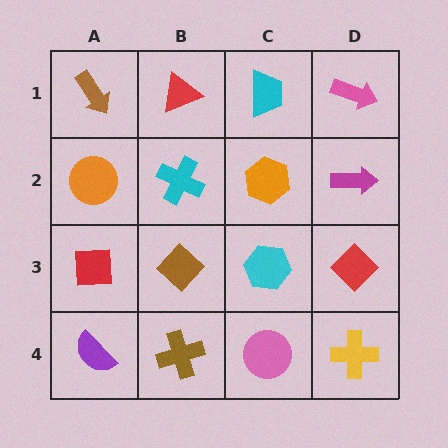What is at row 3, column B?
A brown diamond.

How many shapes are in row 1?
4 shapes.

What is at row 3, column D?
A red diamond.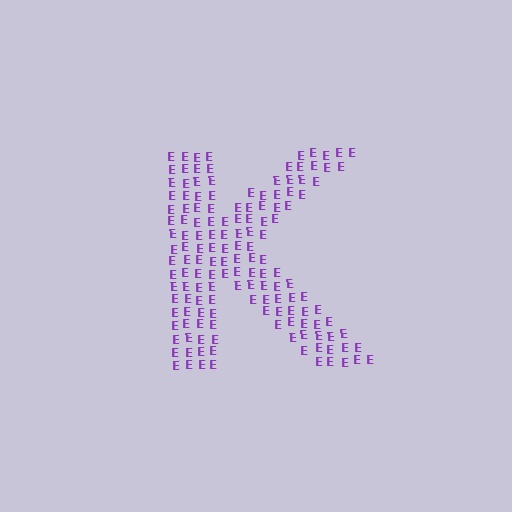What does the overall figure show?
The overall figure shows the letter K.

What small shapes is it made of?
It is made of small letter E's.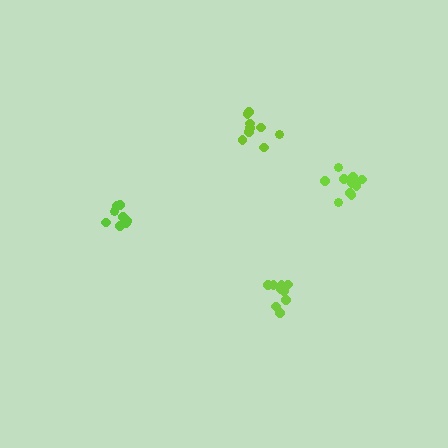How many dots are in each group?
Group 1: 9 dots, Group 2: 9 dots, Group 3: 8 dots, Group 4: 11 dots (37 total).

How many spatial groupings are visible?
There are 4 spatial groupings.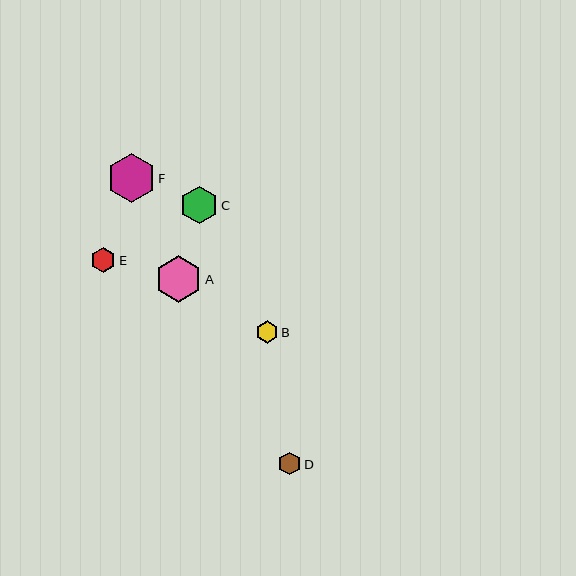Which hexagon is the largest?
Hexagon F is the largest with a size of approximately 48 pixels.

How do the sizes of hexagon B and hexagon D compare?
Hexagon B and hexagon D are approximately the same size.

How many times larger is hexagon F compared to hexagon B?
Hexagon F is approximately 2.1 times the size of hexagon B.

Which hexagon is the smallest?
Hexagon D is the smallest with a size of approximately 22 pixels.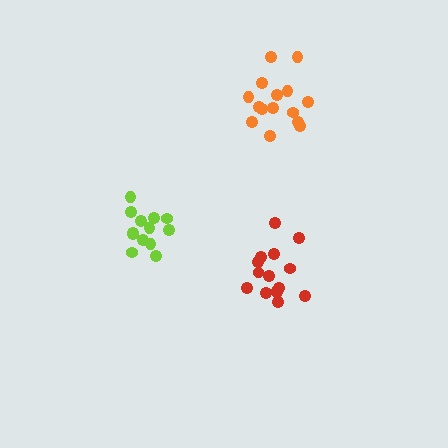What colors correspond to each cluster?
The clusters are colored: red, lime, orange.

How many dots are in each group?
Group 1: 15 dots, Group 2: 13 dots, Group 3: 15 dots (43 total).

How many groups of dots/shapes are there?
There are 3 groups.